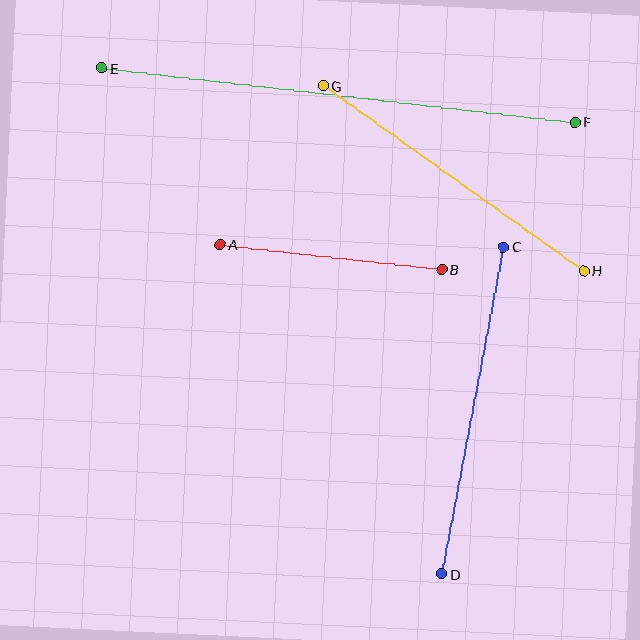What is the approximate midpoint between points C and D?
The midpoint is at approximately (473, 410) pixels.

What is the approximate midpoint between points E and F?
The midpoint is at approximately (338, 95) pixels.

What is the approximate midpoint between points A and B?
The midpoint is at approximately (331, 257) pixels.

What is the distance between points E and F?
The distance is approximately 477 pixels.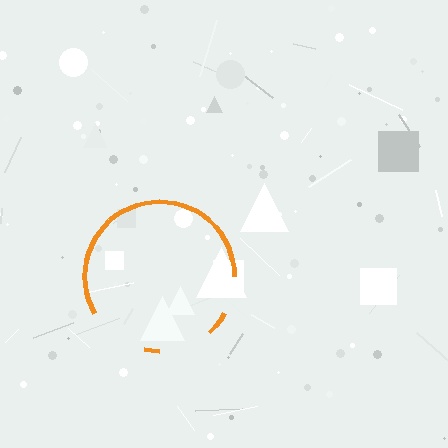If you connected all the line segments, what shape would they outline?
They would outline a circle.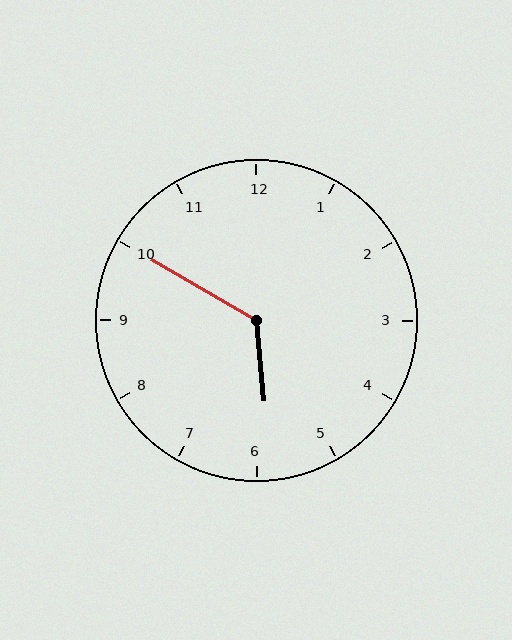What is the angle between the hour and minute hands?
Approximately 125 degrees.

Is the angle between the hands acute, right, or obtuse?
It is obtuse.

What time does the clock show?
5:50.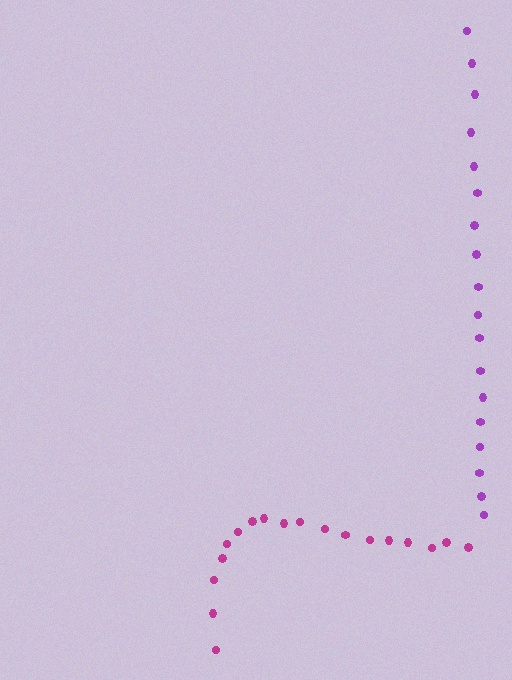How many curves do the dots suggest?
There are 2 distinct paths.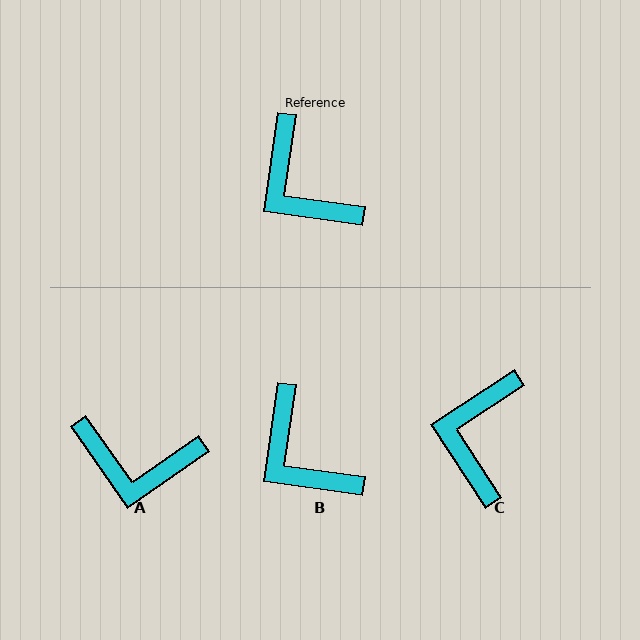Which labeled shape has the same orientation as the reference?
B.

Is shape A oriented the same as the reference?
No, it is off by about 43 degrees.